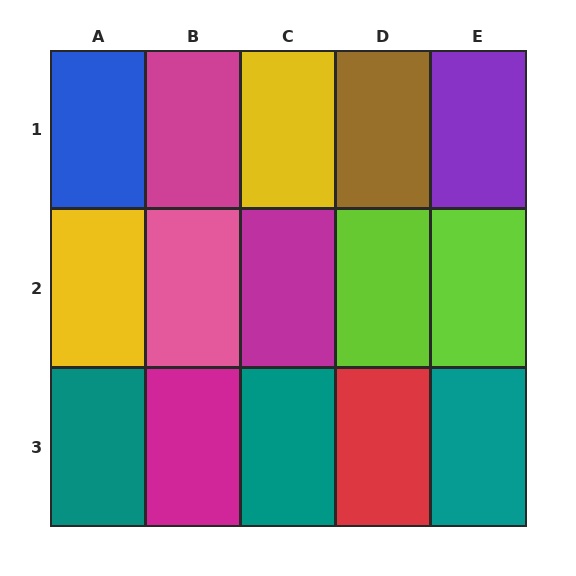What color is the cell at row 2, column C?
Magenta.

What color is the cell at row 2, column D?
Lime.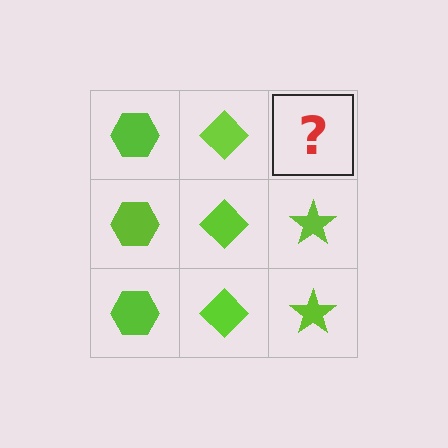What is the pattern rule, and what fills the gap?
The rule is that each column has a consistent shape. The gap should be filled with a lime star.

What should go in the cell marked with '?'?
The missing cell should contain a lime star.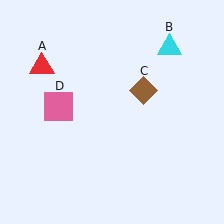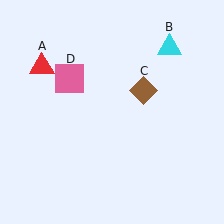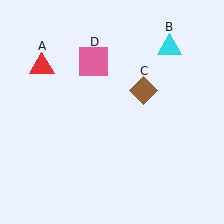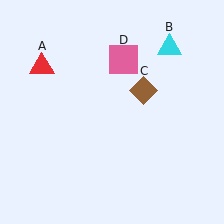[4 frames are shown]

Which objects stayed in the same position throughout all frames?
Red triangle (object A) and cyan triangle (object B) and brown diamond (object C) remained stationary.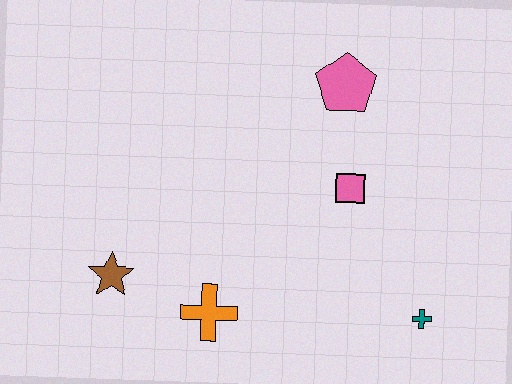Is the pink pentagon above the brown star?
Yes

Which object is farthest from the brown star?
The teal cross is farthest from the brown star.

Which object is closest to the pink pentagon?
The pink square is closest to the pink pentagon.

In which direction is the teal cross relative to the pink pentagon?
The teal cross is below the pink pentagon.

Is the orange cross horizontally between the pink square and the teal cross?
No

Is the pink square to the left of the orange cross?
No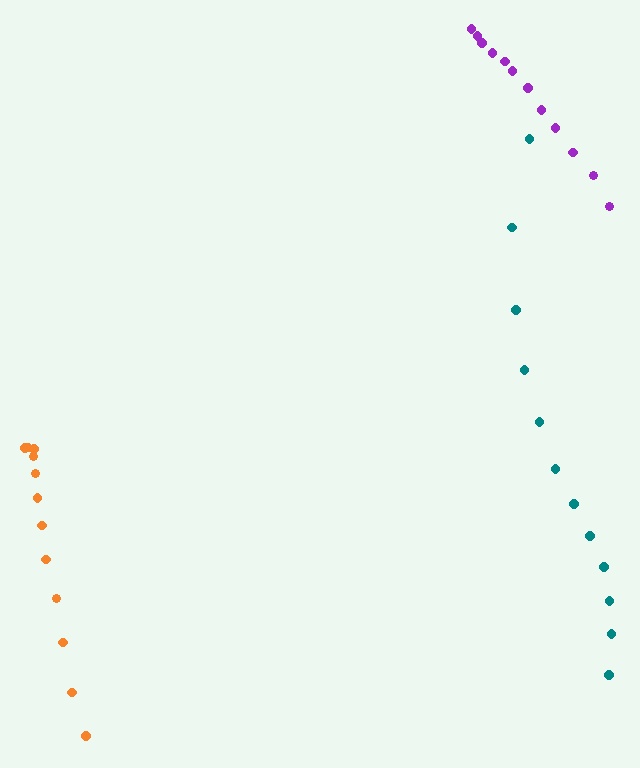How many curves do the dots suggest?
There are 3 distinct paths.